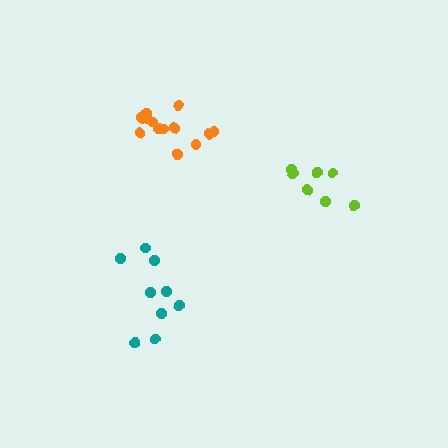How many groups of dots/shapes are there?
There are 3 groups.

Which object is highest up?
The orange cluster is topmost.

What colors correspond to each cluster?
The clusters are colored: orange, lime, teal.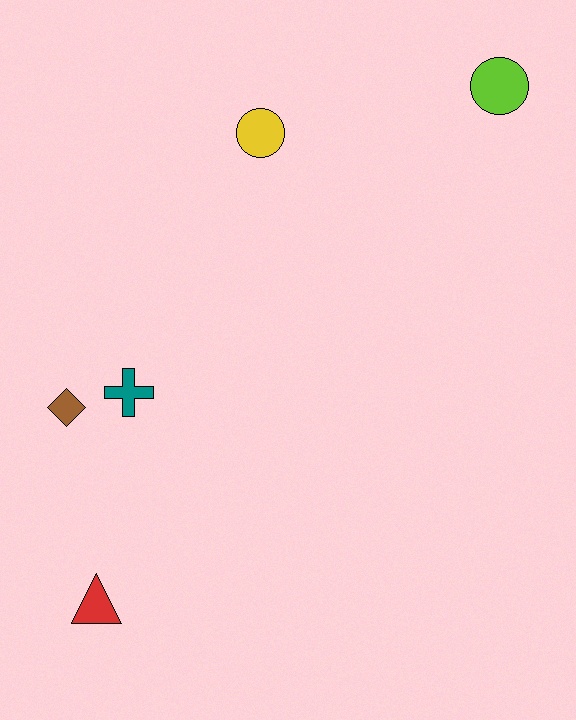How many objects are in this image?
There are 5 objects.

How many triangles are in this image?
There is 1 triangle.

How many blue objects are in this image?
There are no blue objects.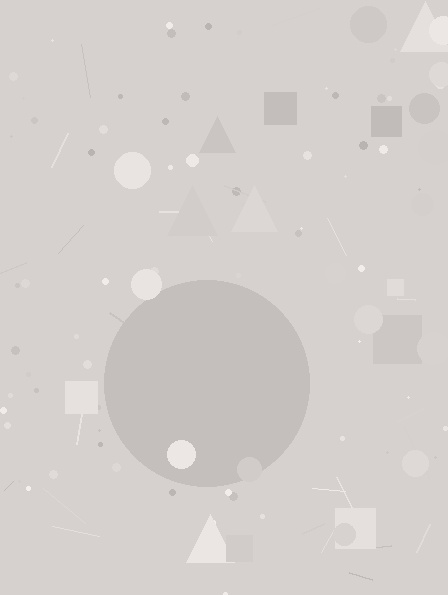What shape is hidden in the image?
A circle is hidden in the image.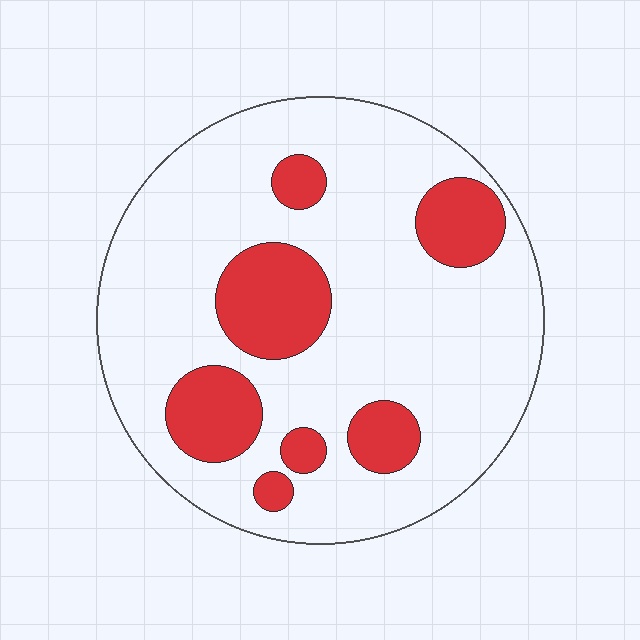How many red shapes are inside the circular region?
7.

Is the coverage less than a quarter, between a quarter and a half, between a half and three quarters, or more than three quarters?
Less than a quarter.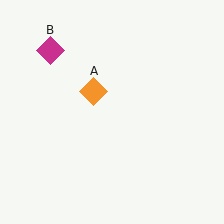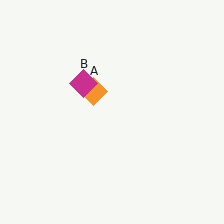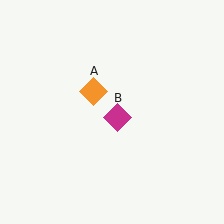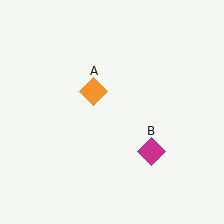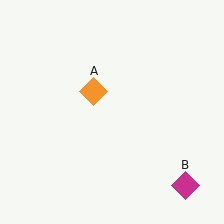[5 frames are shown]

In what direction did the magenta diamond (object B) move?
The magenta diamond (object B) moved down and to the right.